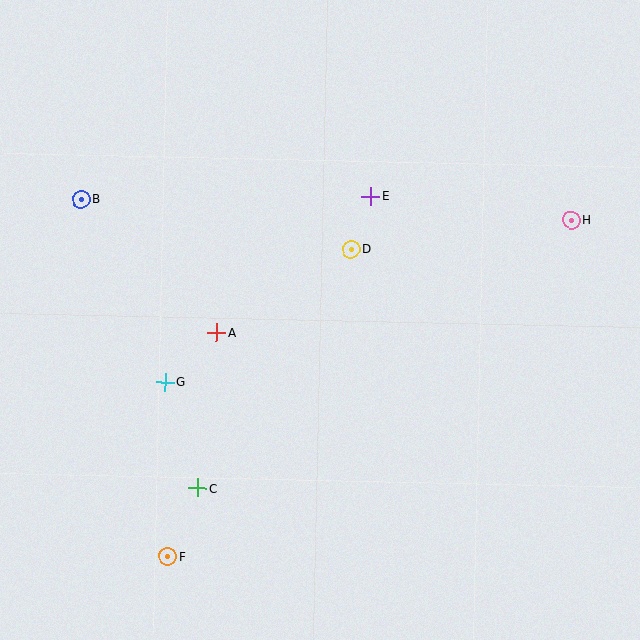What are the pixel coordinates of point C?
Point C is at (198, 488).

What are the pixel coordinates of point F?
Point F is at (167, 557).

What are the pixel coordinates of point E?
Point E is at (371, 196).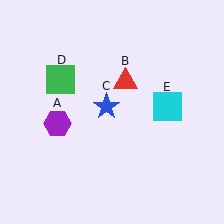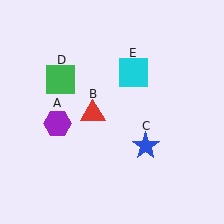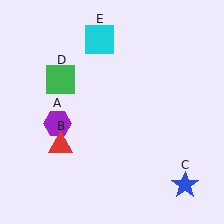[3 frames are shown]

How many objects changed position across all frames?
3 objects changed position: red triangle (object B), blue star (object C), cyan square (object E).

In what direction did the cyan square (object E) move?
The cyan square (object E) moved up and to the left.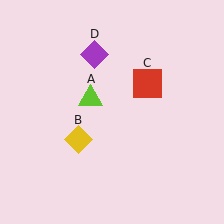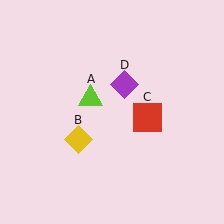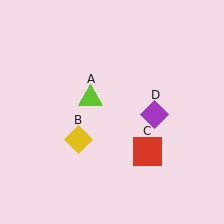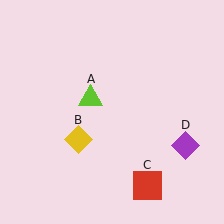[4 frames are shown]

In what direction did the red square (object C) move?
The red square (object C) moved down.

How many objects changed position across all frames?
2 objects changed position: red square (object C), purple diamond (object D).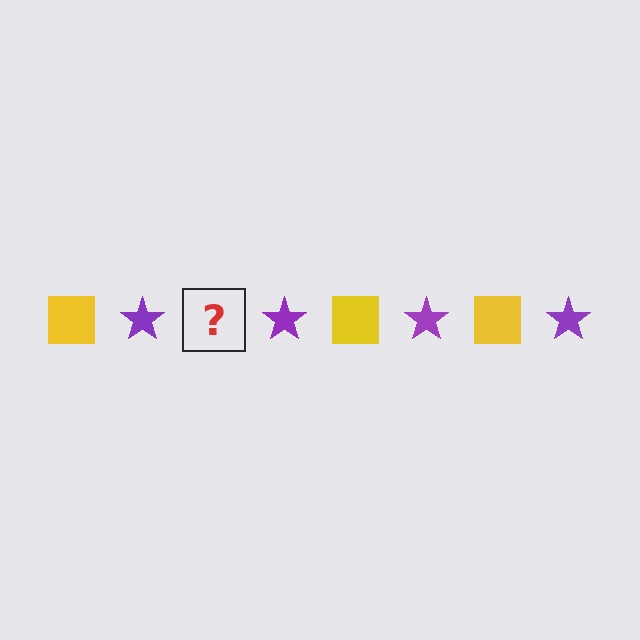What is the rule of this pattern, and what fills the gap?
The rule is that the pattern alternates between yellow square and purple star. The gap should be filled with a yellow square.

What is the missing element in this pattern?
The missing element is a yellow square.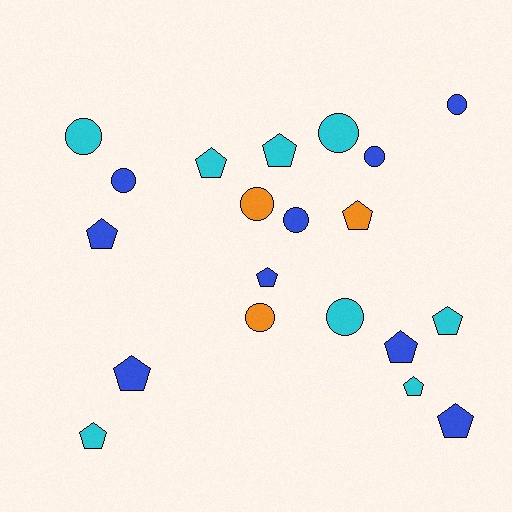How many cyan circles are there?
There are 3 cyan circles.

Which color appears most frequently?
Blue, with 9 objects.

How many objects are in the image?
There are 20 objects.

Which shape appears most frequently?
Pentagon, with 11 objects.